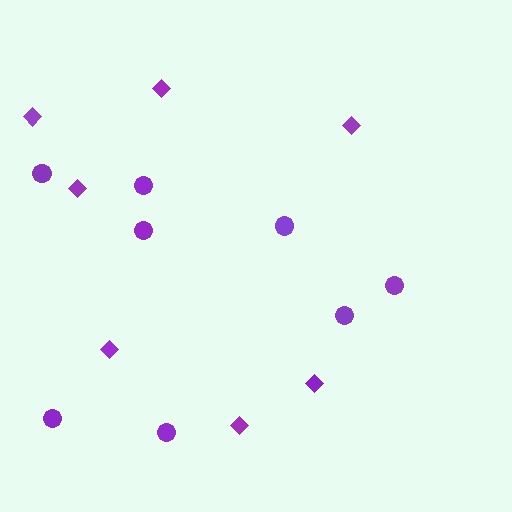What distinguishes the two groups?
There are 2 groups: one group of circles (8) and one group of diamonds (7).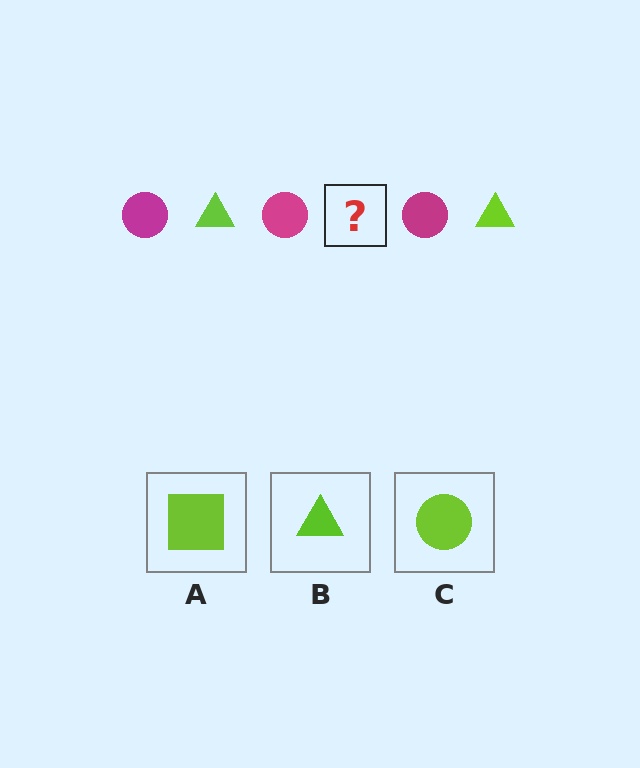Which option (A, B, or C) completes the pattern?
B.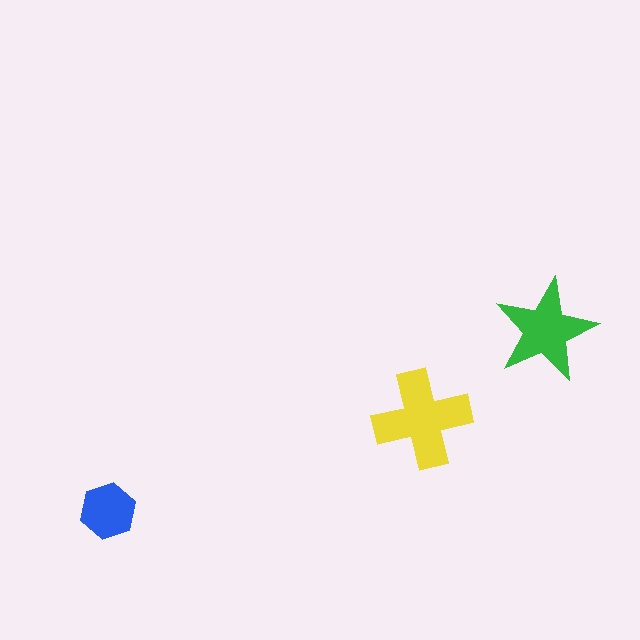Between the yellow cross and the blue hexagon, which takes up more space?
The yellow cross.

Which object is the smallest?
The blue hexagon.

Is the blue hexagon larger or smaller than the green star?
Smaller.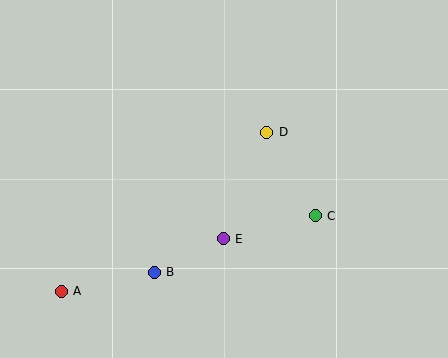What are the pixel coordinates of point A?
Point A is at (61, 291).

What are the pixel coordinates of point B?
Point B is at (154, 272).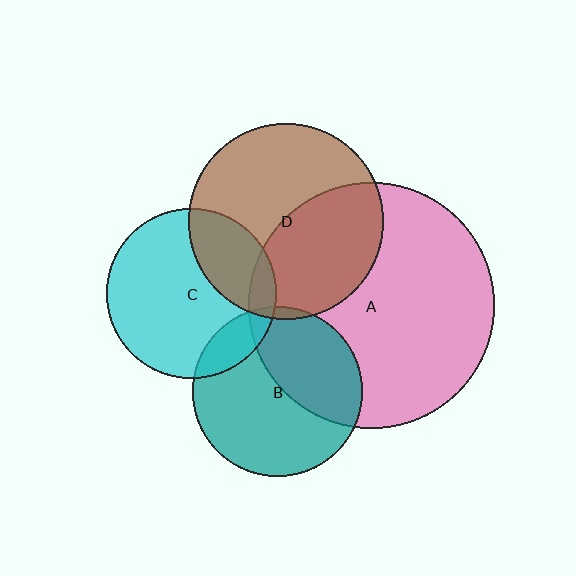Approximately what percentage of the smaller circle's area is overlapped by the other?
Approximately 15%.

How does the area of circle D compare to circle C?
Approximately 1.3 times.